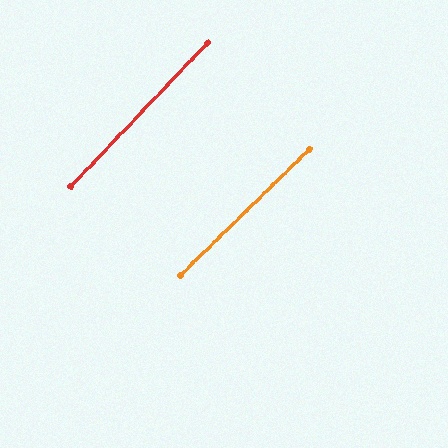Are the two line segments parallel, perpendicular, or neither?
Parallel — their directions differ by only 1.9°.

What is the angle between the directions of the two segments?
Approximately 2 degrees.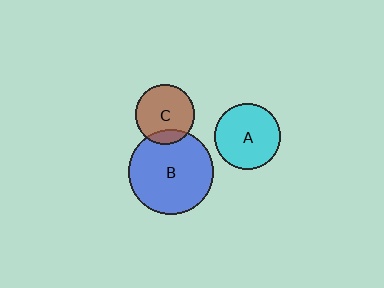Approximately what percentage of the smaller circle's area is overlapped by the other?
Approximately 15%.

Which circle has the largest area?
Circle B (blue).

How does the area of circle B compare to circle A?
Approximately 1.7 times.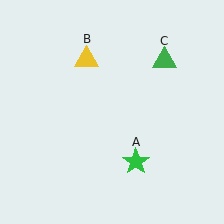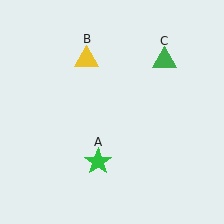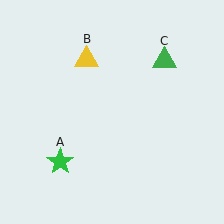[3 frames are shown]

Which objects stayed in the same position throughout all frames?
Yellow triangle (object B) and green triangle (object C) remained stationary.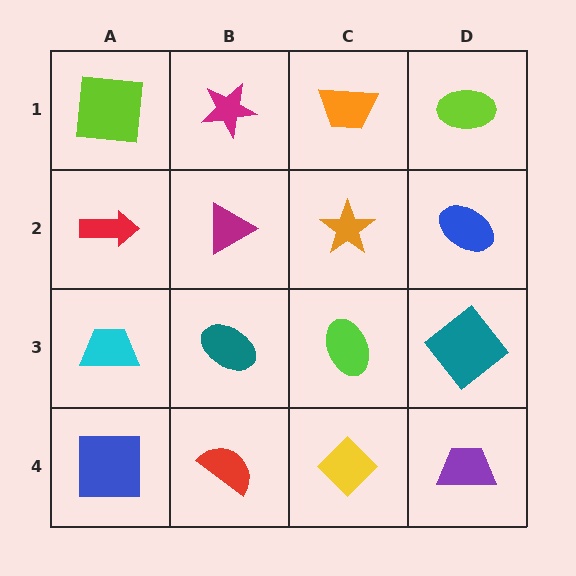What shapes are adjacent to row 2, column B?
A magenta star (row 1, column B), a teal ellipse (row 3, column B), a red arrow (row 2, column A), an orange star (row 2, column C).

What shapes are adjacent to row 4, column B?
A teal ellipse (row 3, column B), a blue square (row 4, column A), a yellow diamond (row 4, column C).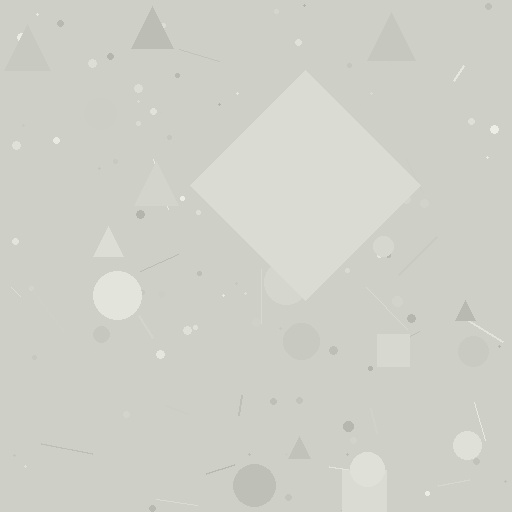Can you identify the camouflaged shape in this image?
The camouflaged shape is a diamond.